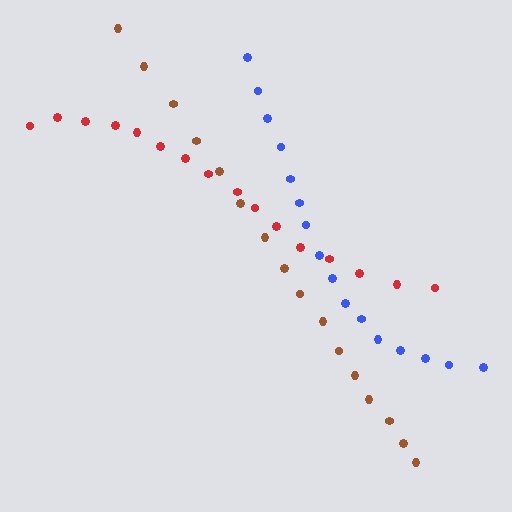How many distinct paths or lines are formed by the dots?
There are 3 distinct paths.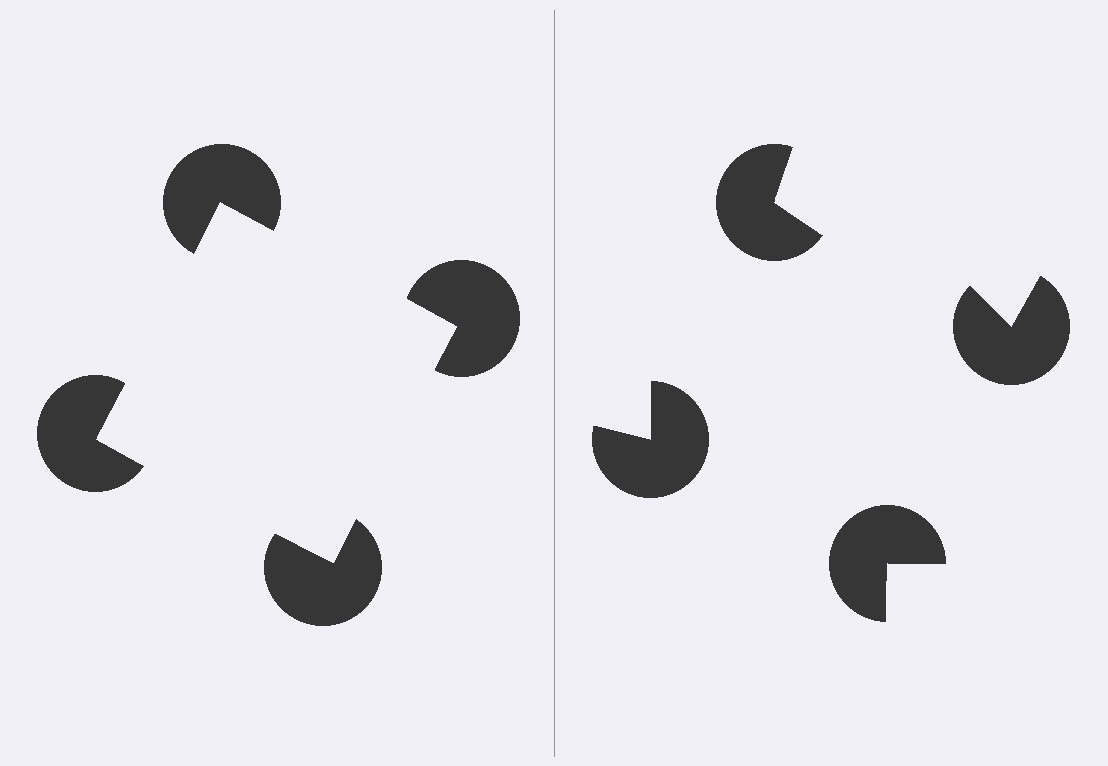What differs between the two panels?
The pac-man discs are positioned identically on both sides; only the wedge orientations differ. On the left they align to a square; on the right they are misaligned.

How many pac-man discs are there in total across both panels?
8 — 4 on each side.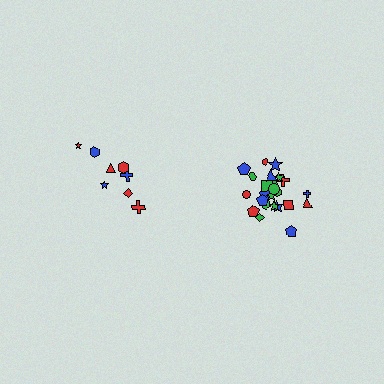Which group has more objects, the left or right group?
The right group.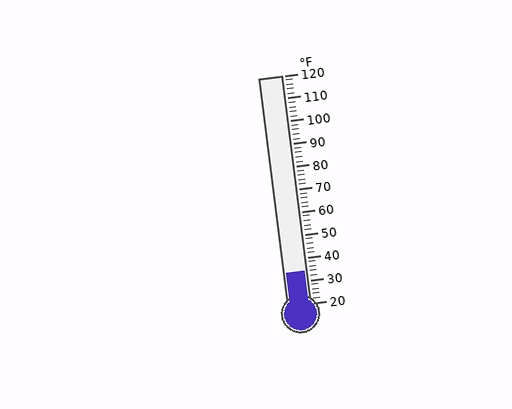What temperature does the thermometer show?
The thermometer shows approximately 34°F.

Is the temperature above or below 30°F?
The temperature is above 30°F.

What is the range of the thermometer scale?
The thermometer scale ranges from 20°F to 120°F.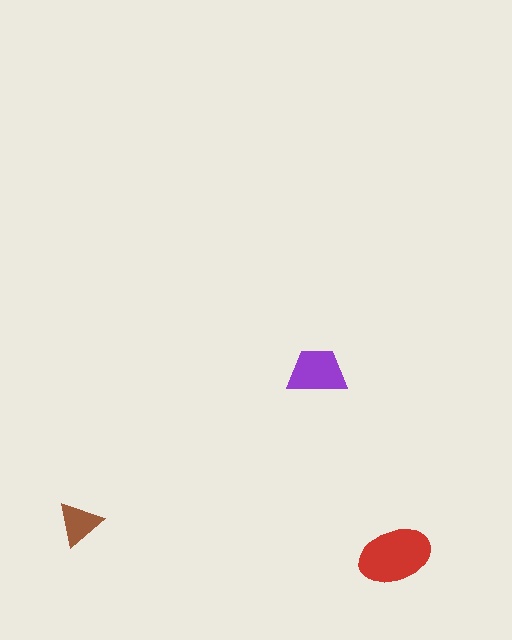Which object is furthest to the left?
The brown triangle is leftmost.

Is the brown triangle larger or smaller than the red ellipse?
Smaller.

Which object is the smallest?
The brown triangle.